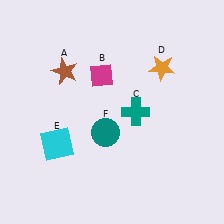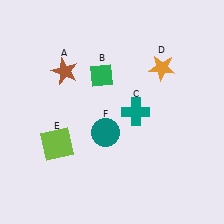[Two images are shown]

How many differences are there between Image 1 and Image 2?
There are 2 differences between the two images.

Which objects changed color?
B changed from magenta to green. E changed from cyan to lime.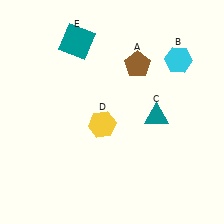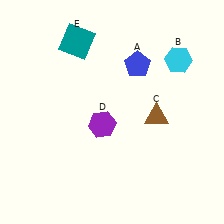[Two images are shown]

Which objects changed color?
A changed from brown to blue. C changed from teal to brown. D changed from yellow to purple.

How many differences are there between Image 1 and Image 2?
There are 3 differences between the two images.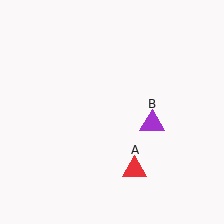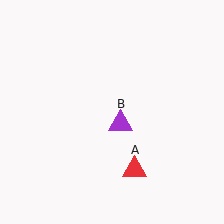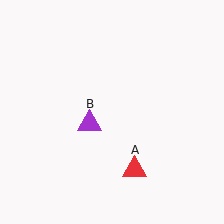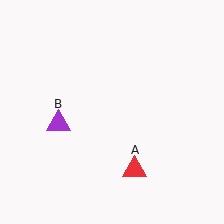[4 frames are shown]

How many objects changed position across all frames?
1 object changed position: purple triangle (object B).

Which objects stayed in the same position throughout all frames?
Red triangle (object A) remained stationary.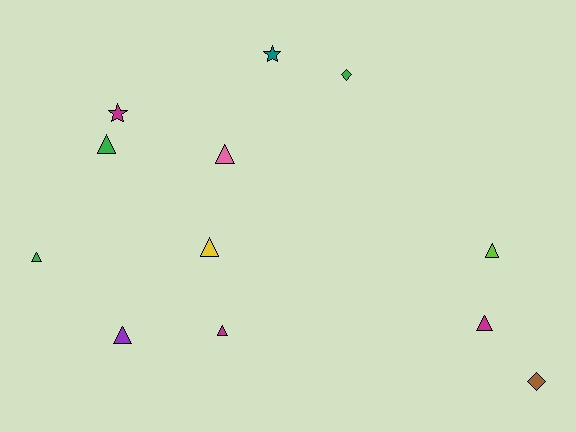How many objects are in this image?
There are 12 objects.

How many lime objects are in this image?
There is 1 lime object.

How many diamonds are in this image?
There are 2 diamonds.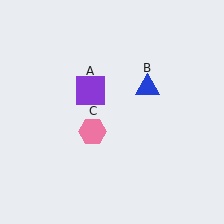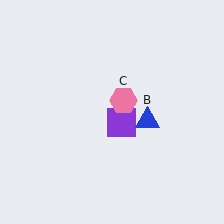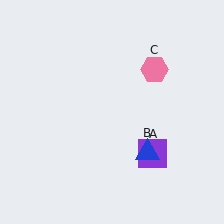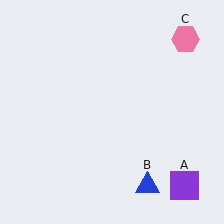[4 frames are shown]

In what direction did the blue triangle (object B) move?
The blue triangle (object B) moved down.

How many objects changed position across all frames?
3 objects changed position: purple square (object A), blue triangle (object B), pink hexagon (object C).